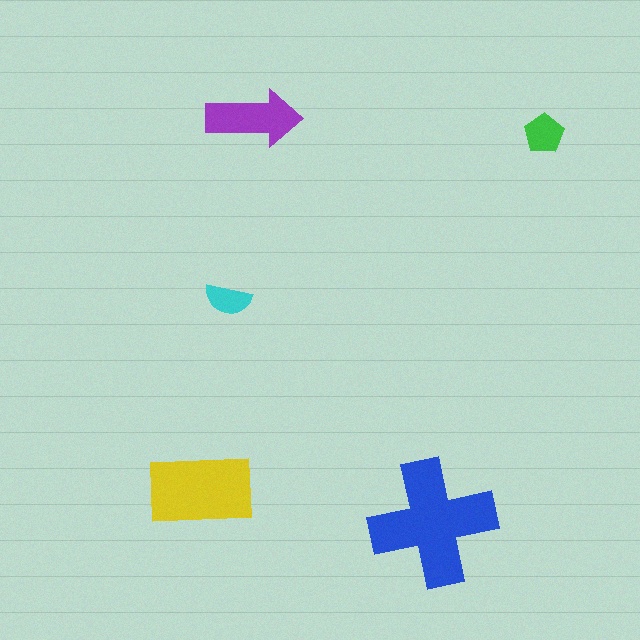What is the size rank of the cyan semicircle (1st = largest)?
5th.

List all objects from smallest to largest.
The cyan semicircle, the green pentagon, the purple arrow, the yellow rectangle, the blue cross.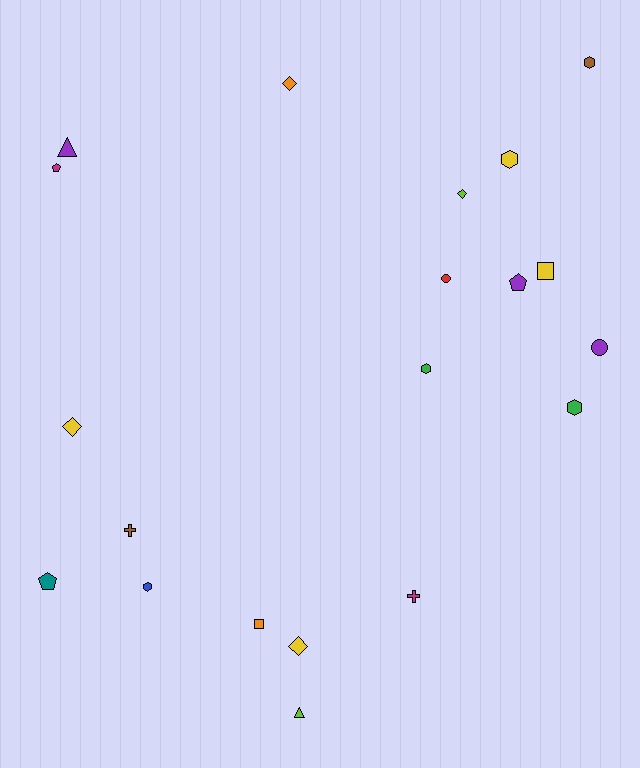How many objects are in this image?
There are 20 objects.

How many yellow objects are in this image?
There are 4 yellow objects.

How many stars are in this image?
There are no stars.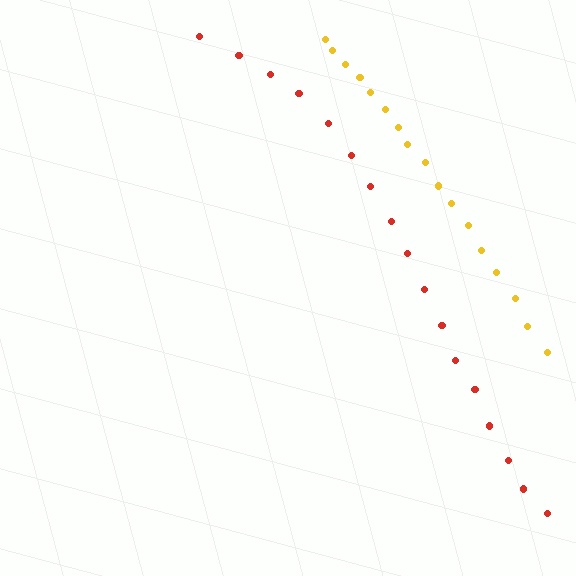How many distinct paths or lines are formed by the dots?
There are 2 distinct paths.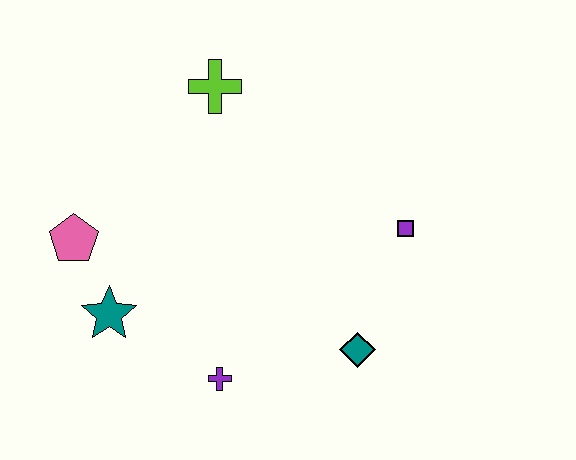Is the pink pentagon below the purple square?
Yes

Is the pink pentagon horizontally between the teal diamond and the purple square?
No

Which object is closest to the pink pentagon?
The teal star is closest to the pink pentagon.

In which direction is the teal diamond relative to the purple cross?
The teal diamond is to the right of the purple cross.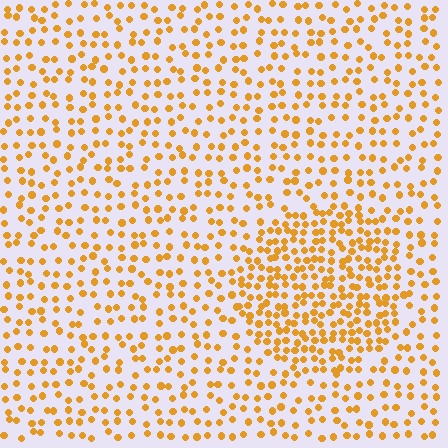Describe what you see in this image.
The image contains small orange elements arranged at two different densities. A circle-shaped region is visible where the elements are more densely packed than the surrounding area.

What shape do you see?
I see a circle.